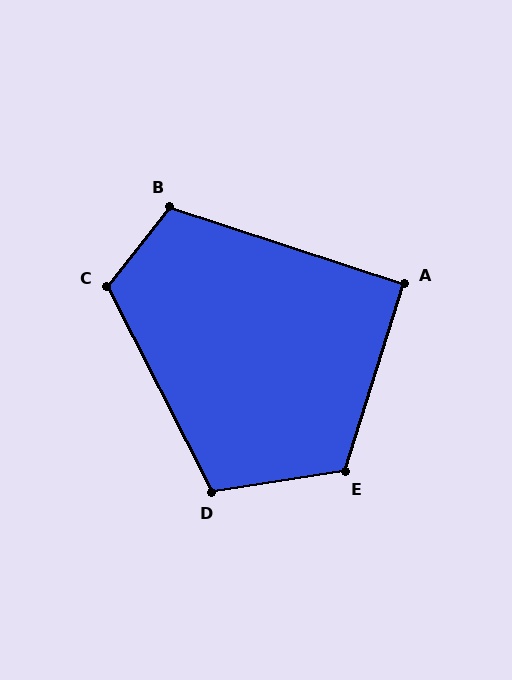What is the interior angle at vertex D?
Approximately 108 degrees (obtuse).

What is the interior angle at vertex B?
Approximately 110 degrees (obtuse).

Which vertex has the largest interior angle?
E, at approximately 116 degrees.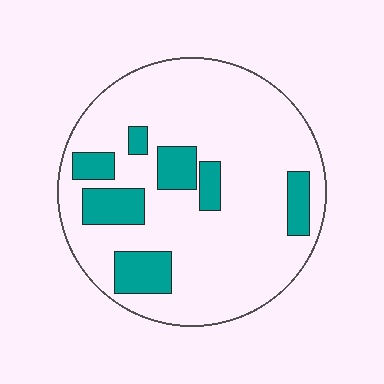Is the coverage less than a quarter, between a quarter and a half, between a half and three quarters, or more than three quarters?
Less than a quarter.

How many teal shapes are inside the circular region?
7.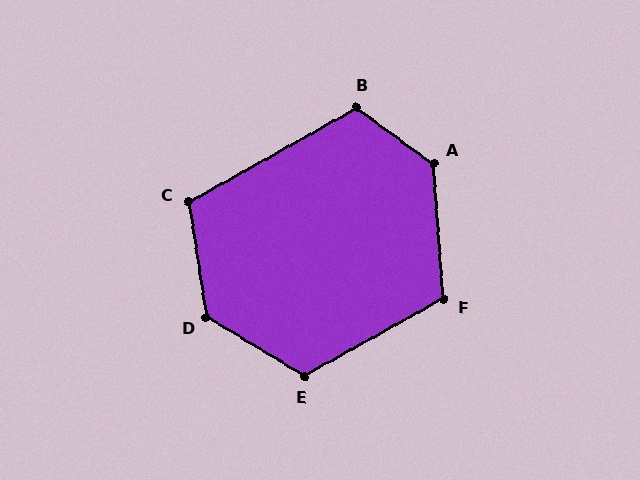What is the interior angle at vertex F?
Approximately 115 degrees (obtuse).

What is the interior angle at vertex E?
Approximately 120 degrees (obtuse).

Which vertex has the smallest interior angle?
C, at approximately 110 degrees.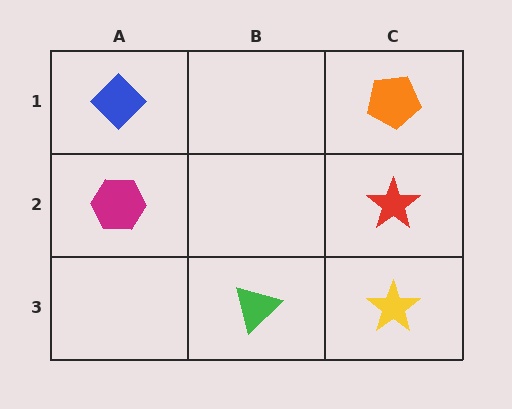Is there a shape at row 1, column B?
No, that cell is empty.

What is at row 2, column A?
A magenta hexagon.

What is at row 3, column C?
A yellow star.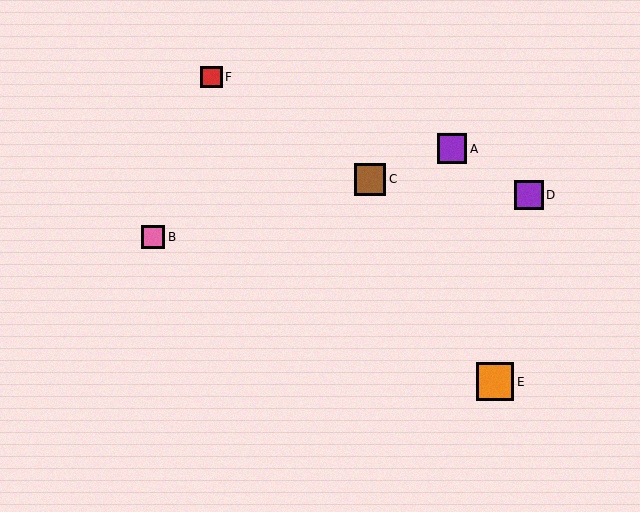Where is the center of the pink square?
The center of the pink square is at (153, 237).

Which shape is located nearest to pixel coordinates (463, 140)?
The purple square (labeled A) at (452, 149) is nearest to that location.